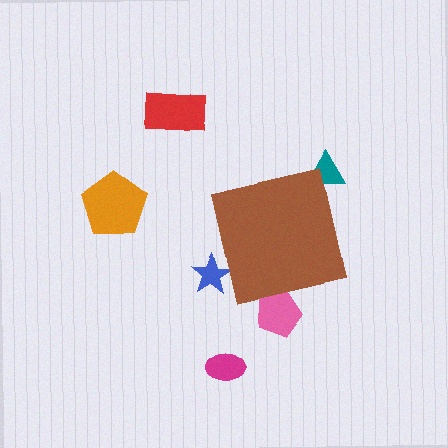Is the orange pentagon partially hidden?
No, the orange pentagon is fully visible.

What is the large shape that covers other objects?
A brown square.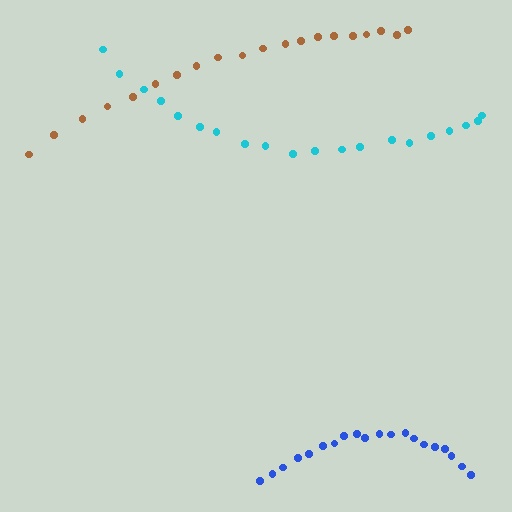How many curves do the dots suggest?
There are 3 distinct paths.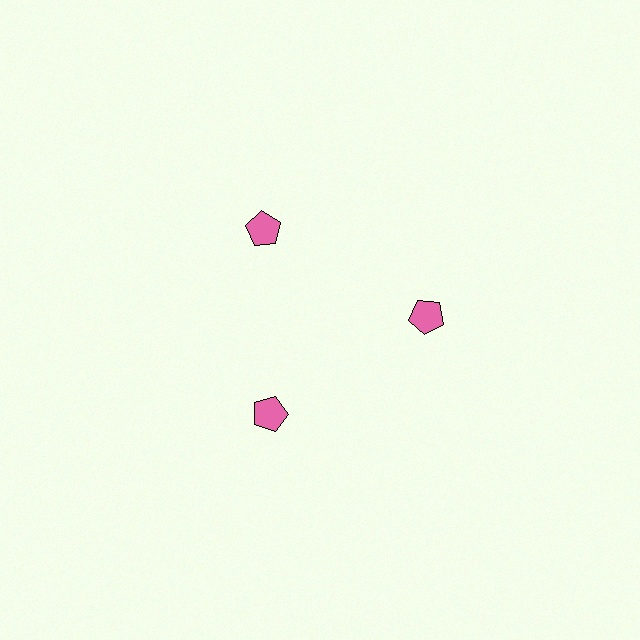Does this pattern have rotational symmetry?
Yes, this pattern has 3-fold rotational symmetry. It looks the same after rotating 120 degrees around the center.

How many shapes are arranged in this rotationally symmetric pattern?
There are 3 shapes, arranged in 3 groups of 1.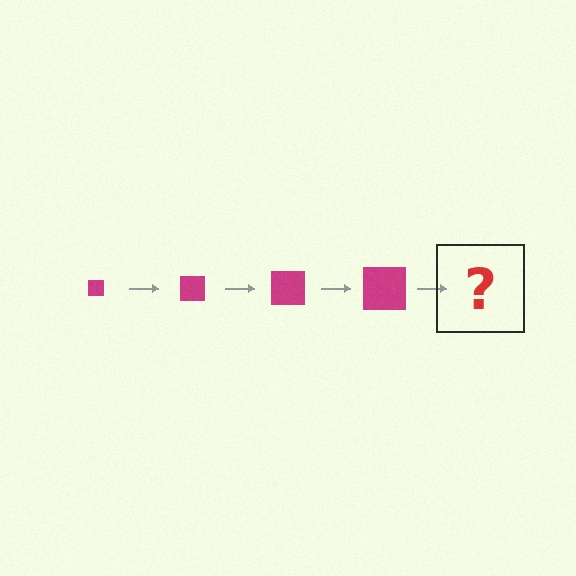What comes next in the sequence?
The next element should be a magenta square, larger than the previous one.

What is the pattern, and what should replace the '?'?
The pattern is that the square gets progressively larger each step. The '?' should be a magenta square, larger than the previous one.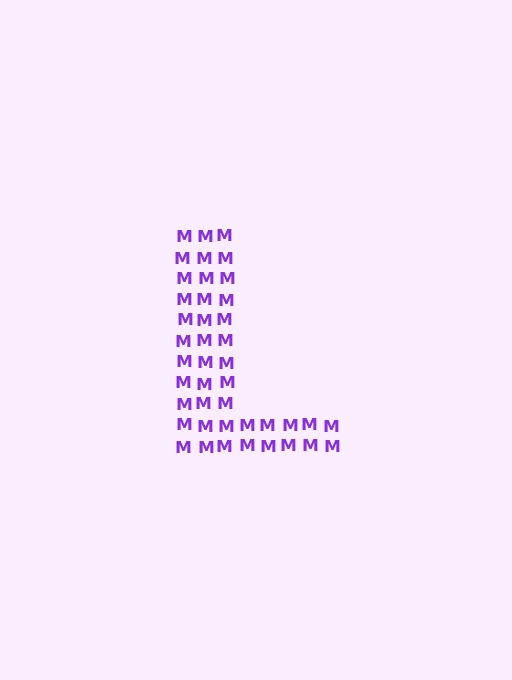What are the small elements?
The small elements are letter M's.